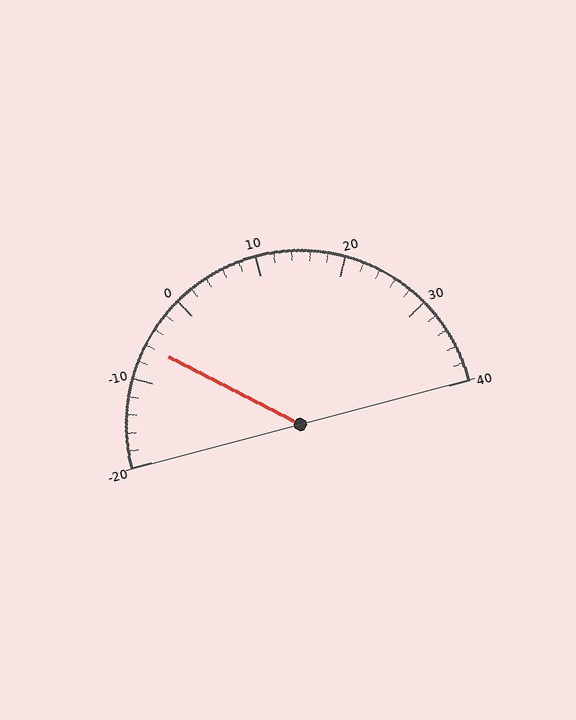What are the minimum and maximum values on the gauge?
The gauge ranges from -20 to 40.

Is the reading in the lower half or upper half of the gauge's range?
The reading is in the lower half of the range (-20 to 40).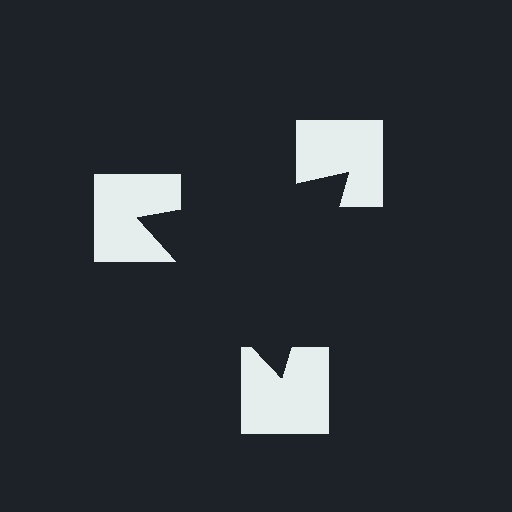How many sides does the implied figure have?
3 sides.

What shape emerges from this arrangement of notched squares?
An illusory triangle — its edges are inferred from the aligned wedge cuts in the notched squares, not physically drawn.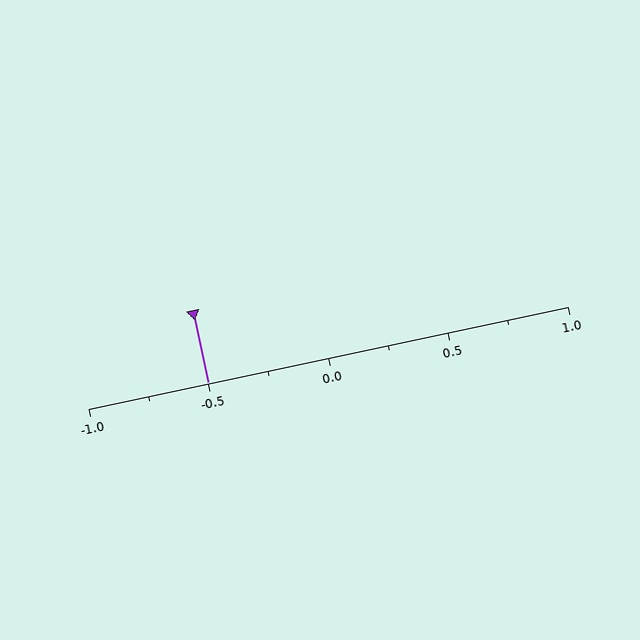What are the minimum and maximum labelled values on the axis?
The axis runs from -1.0 to 1.0.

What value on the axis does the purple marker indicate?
The marker indicates approximately -0.5.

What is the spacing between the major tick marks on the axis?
The major ticks are spaced 0.5 apart.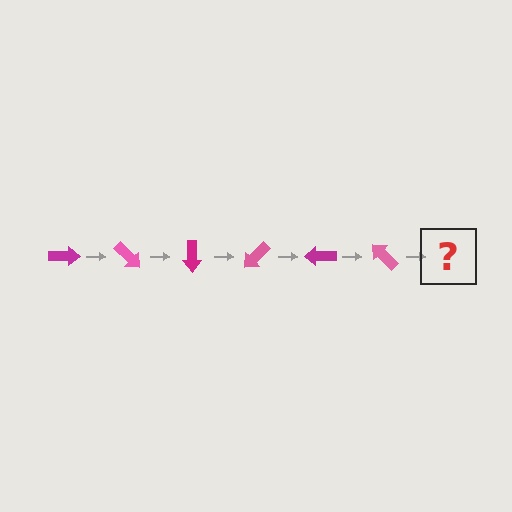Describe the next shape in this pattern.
It should be a magenta arrow, rotated 270 degrees from the start.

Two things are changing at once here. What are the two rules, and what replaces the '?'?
The two rules are that it rotates 45 degrees each step and the color cycles through magenta and pink. The '?' should be a magenta arrow, rotated 270 degrees from the start.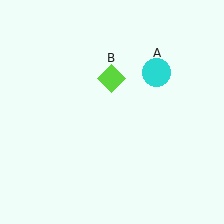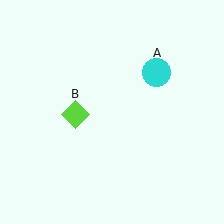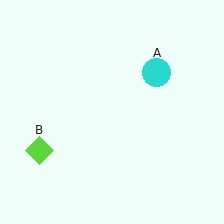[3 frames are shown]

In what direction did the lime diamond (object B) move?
The lime diamond (object B) moved down and to the left.